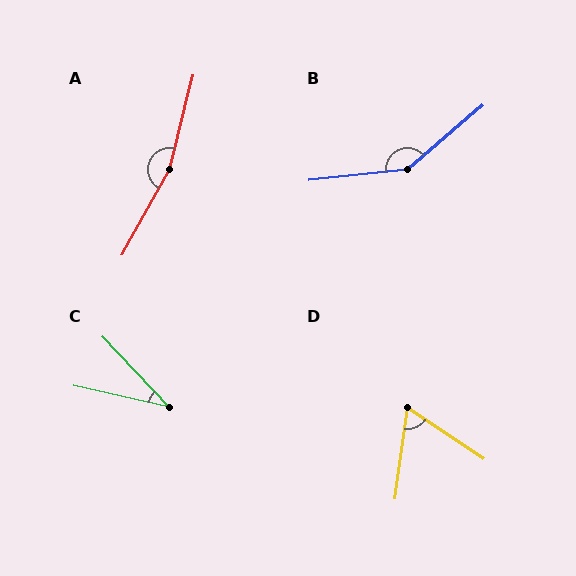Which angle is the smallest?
C, at approximately 34 degrees.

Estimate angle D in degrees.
Approximately 64 degrees.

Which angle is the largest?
A, at approximately 165 degrees.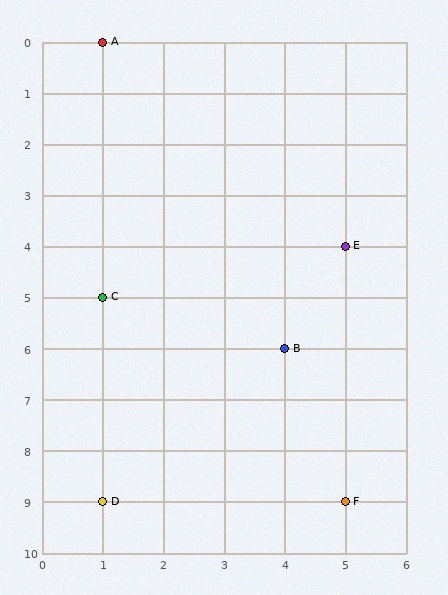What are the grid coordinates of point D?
Point D is at grid coordinates (1, 9).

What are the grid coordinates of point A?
Point A is at grid coordinates (1, 0).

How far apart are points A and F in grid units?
Points A and F are 4 columns and 9 rows apart (about 9.8 grid units diagonally).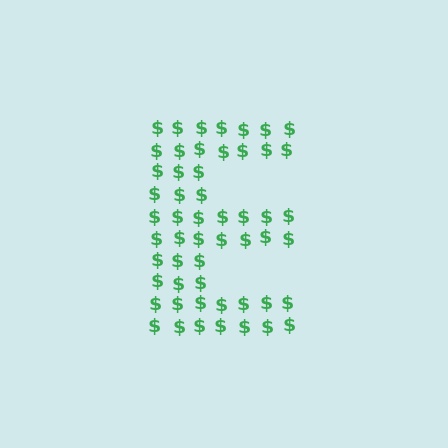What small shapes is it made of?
It is made of small dollar signs.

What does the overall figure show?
The overall figure shows the letter E.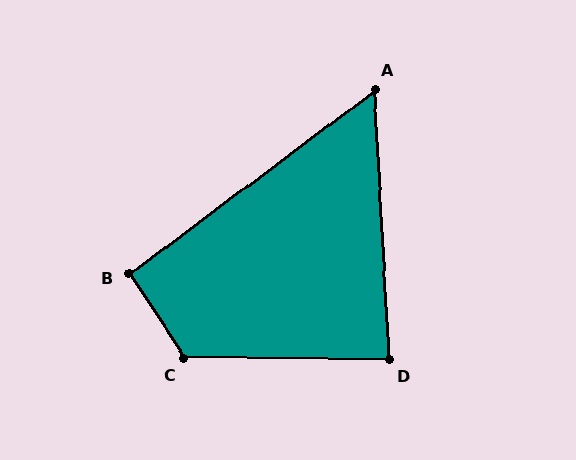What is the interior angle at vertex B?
Approximately 94 degrees (approximately right).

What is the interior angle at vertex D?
Approximately 86 degrees (approximately right).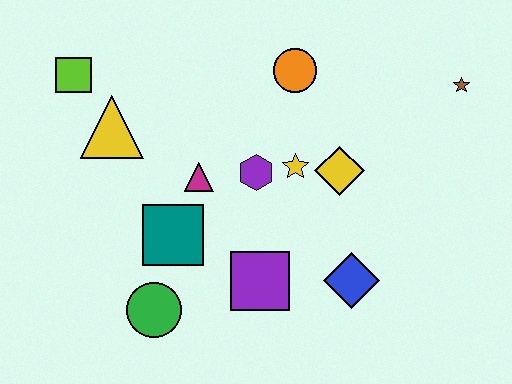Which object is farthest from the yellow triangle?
The brown star is farthest from the yellow triangle.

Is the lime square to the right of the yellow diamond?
No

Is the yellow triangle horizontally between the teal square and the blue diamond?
No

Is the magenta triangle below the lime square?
Yes